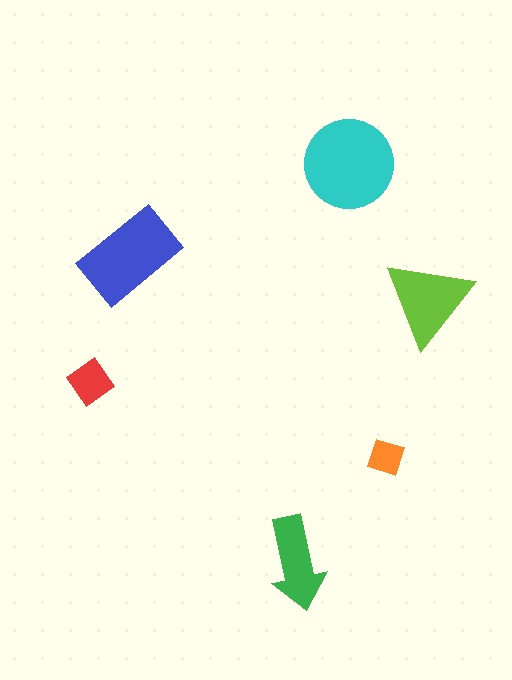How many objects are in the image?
There are 6 objects in the image.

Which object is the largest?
The cyan circle.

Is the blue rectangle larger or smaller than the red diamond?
Larger.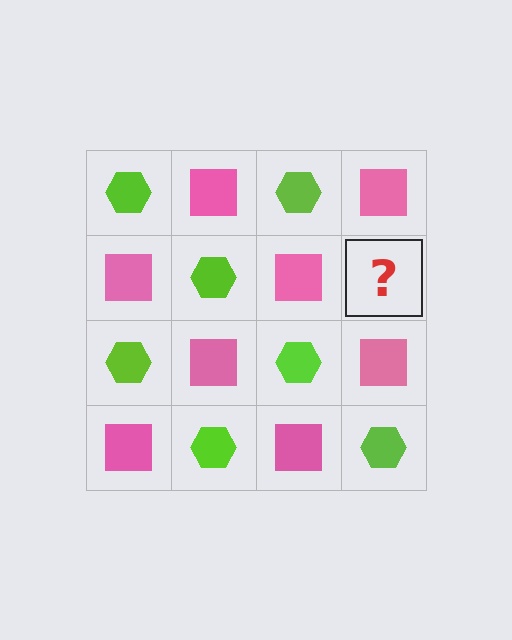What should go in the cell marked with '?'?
The missing cell should contain a lime hexagon.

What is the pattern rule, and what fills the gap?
The rule is that it alternates lime hexagon and pink square in a checkerboard pattern. The gap should be filled with a lime hexagon.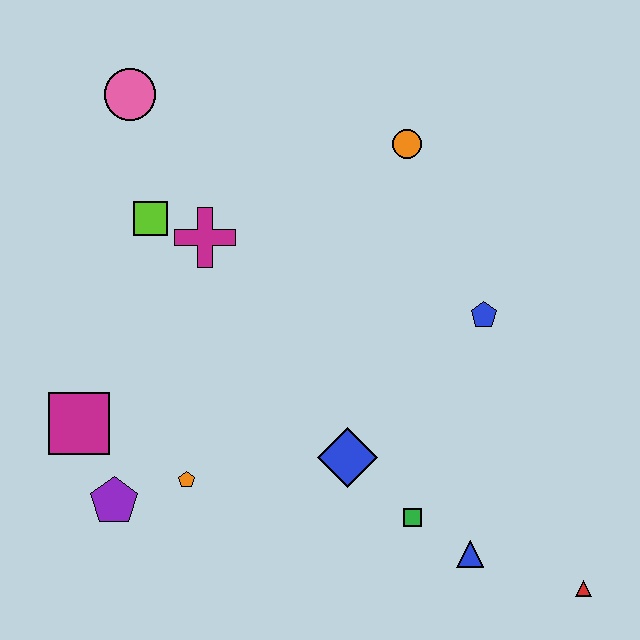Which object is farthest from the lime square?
The red triangle is farthest from the lime square.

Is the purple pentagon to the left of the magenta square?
No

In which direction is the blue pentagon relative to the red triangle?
The blue pentagon is above the red triangle.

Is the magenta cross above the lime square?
No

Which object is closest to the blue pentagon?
The orange circle is closest to the blue pentagon.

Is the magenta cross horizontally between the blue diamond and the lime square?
Yes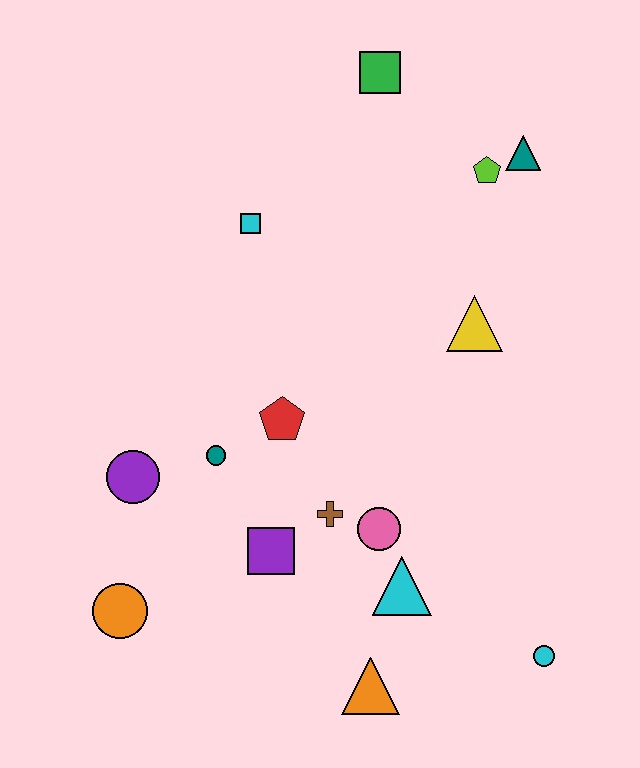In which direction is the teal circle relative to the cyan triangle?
The teal circle is to the left of the cyan triangle.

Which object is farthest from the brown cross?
The green square is farthest from the brown cross.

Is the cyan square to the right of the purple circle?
Yes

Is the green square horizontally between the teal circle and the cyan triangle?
Yes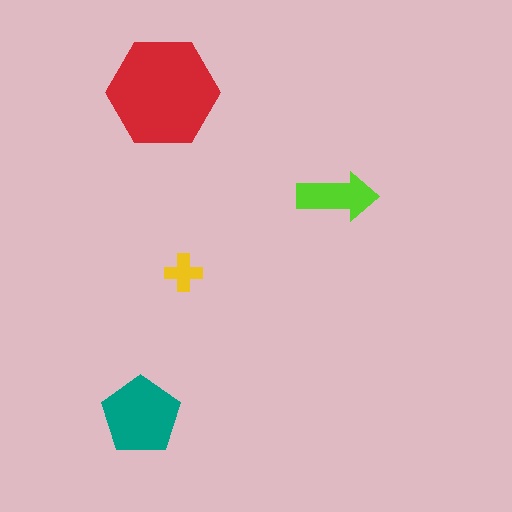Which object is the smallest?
The yellow cross.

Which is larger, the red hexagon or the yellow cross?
The red hexagon.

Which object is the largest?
The red hexagon.